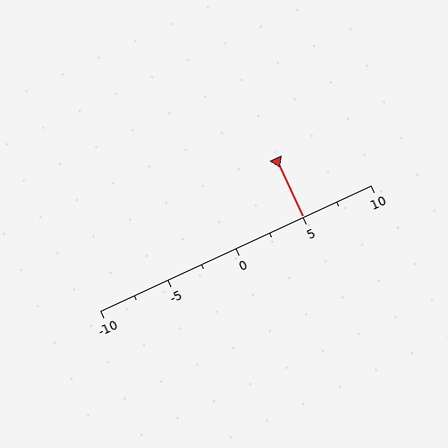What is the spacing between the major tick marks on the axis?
The major ticks are spaced 5 apart.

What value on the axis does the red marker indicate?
The marker indicates approximately 5.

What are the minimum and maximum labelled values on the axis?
The axis runs from -10 to 10.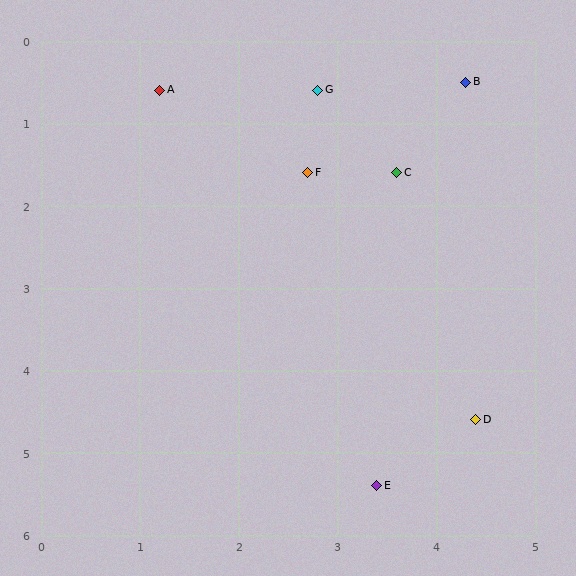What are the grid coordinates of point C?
Point C is at approximately (3.6, 1.6).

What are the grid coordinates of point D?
Point D is at approximately (4.4, 4.6).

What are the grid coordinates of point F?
Point F is at approximately (2.7, 1.6).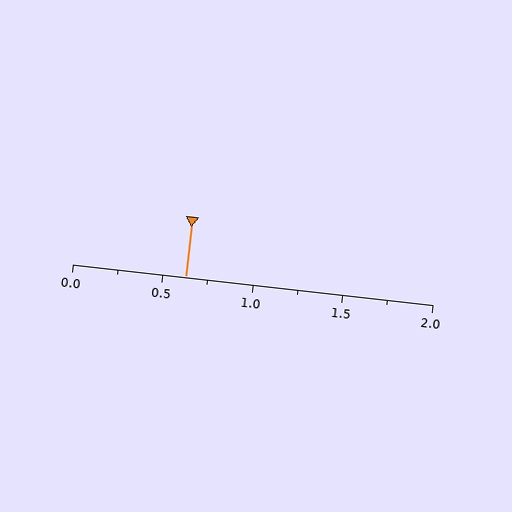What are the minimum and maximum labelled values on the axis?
The axis runs from 0.0 to 2.0.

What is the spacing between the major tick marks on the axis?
The major ticks are spaced 0.5 apart.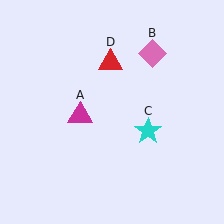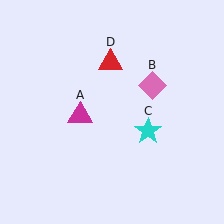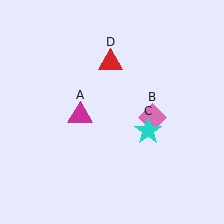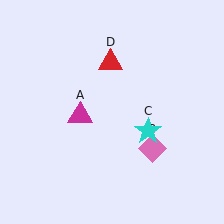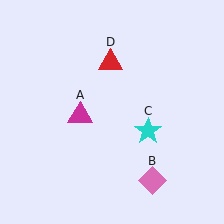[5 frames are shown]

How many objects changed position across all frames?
1 object changed position: pink diamond (object B).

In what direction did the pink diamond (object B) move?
The pink diamond (object B) moved down.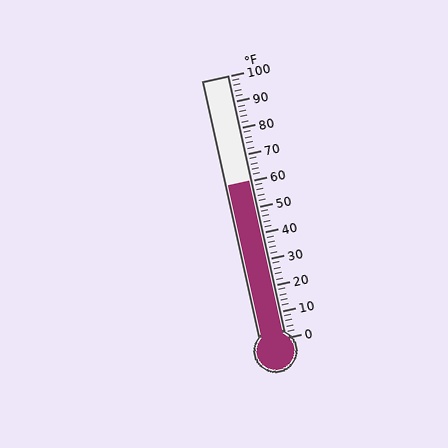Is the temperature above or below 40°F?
The temperature is above 40°F.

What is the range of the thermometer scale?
The thermometer scale ranges from 0°F to 100°F.